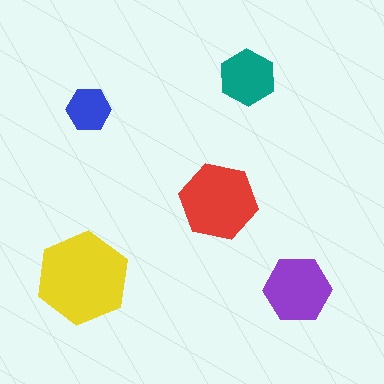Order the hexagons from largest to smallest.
the yellow one, the red one, the purple one, the teal one, the blue one.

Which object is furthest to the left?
The yellow hexagon is leftmost.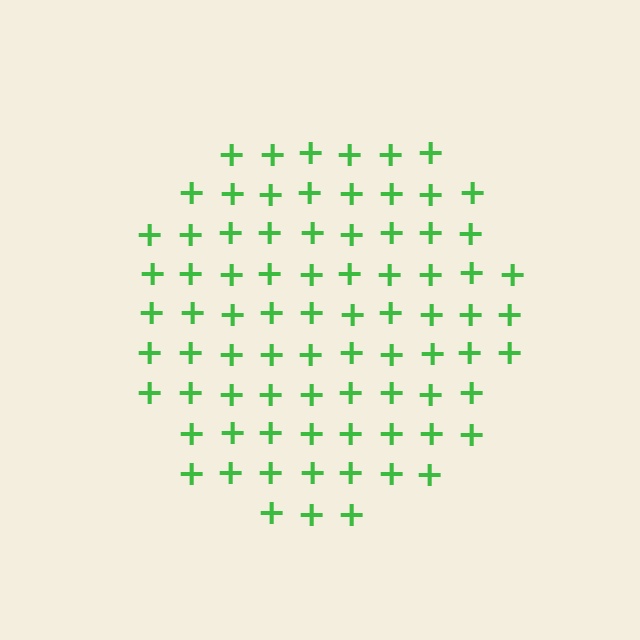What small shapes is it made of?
It is made of small plus signs.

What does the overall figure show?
The overall figure shows a circle.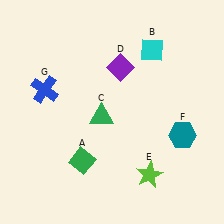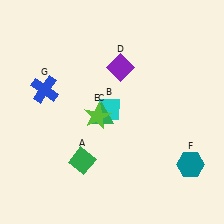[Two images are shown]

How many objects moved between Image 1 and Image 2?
3 objects moved between the two images.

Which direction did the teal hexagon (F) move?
The teal hexagon (F) moved down.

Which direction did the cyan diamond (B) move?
The cyan diamond (B) moved down.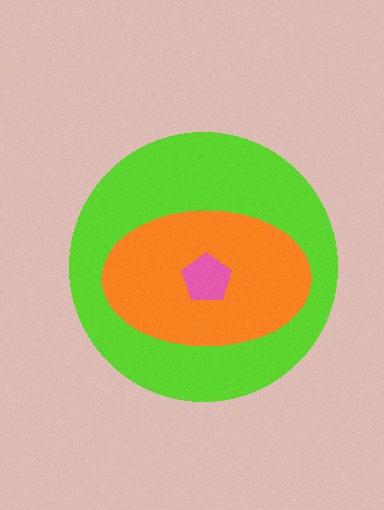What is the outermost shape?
The lime circle.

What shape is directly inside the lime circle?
The orange ellipse.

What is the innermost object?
The pink pentagon.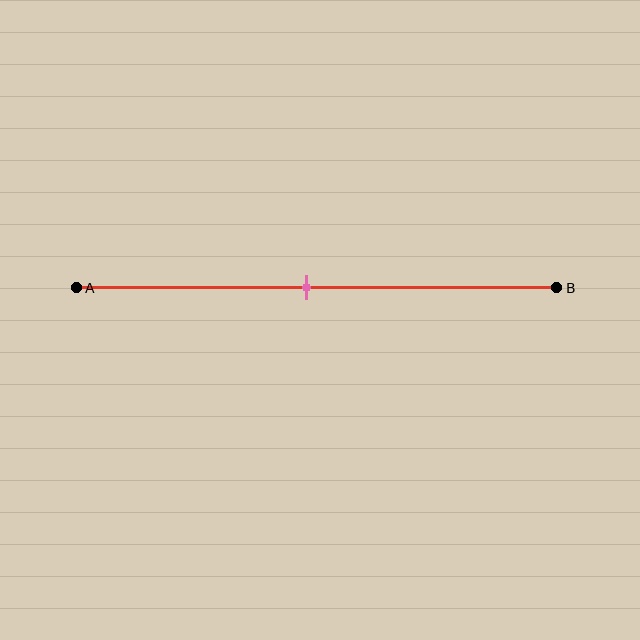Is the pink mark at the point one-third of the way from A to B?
No, the mark is at about 50% from A, not at the 33% one-third point.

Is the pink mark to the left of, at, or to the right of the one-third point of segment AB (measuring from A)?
The pink mark is to the right of the one-third point of segment AB.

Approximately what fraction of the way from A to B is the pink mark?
The pink mark is approximately 50% of the way from A to B.